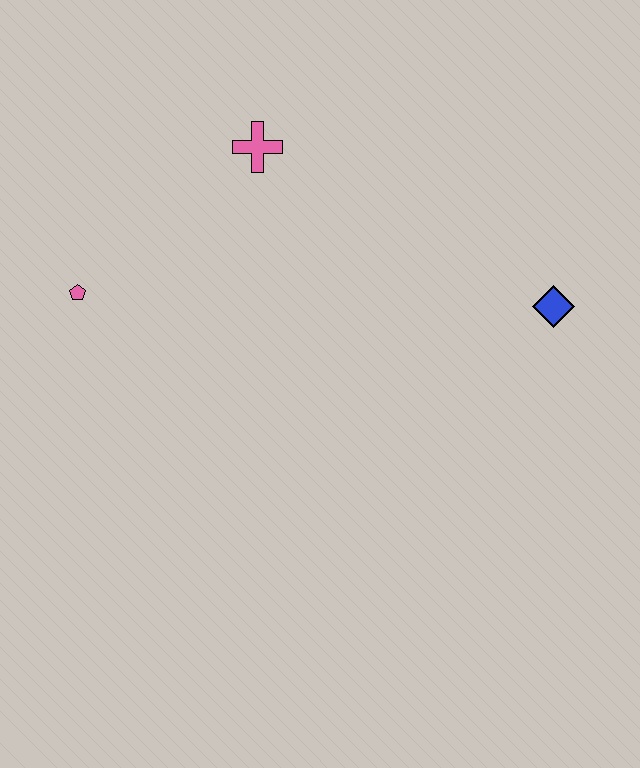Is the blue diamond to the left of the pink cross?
No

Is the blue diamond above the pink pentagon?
No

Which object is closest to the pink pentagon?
The pink cross is closest to the pink pentagon.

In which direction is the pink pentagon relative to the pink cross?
The pink pentagon is to the left of the pink cross.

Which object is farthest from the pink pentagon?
The blue diamond is farthest from the pink pentagon.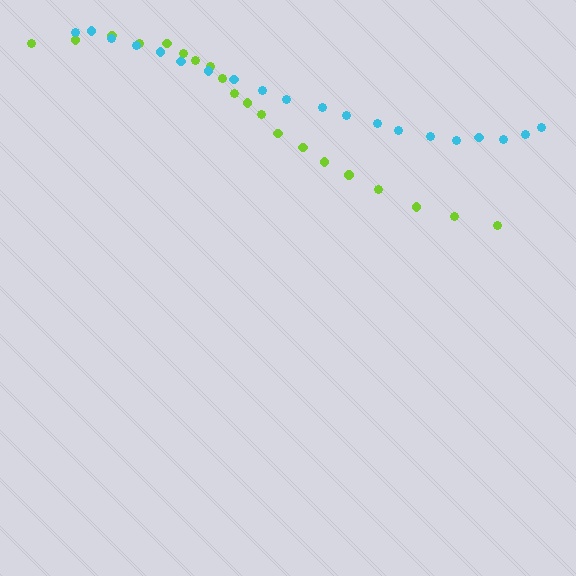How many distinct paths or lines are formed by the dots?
There are 2 distinct paths.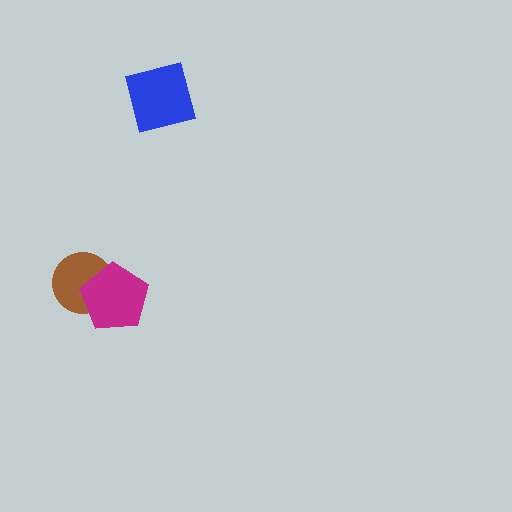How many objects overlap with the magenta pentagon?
1 object overlaps with the magenta pentagon.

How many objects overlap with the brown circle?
1 object overlaps with the brown circle.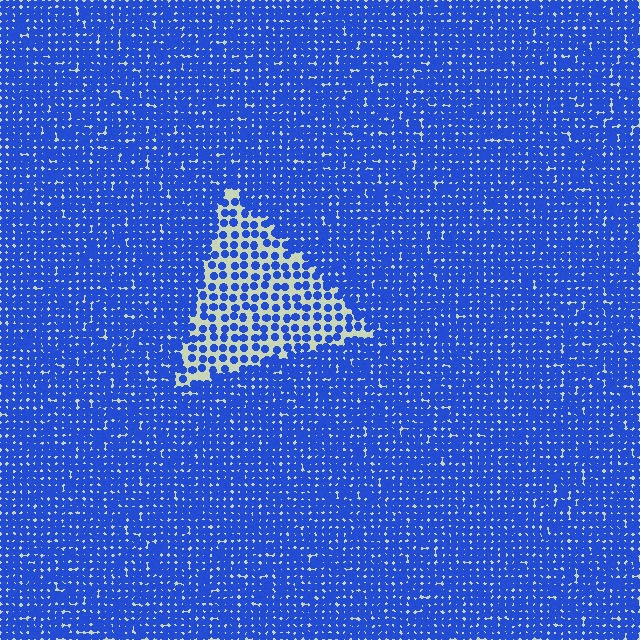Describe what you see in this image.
The image contains small blue elements arranged at two different densities. A triangle-shaped region is visible where the elements are less densely packed than the surrounding area.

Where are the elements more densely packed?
The elements are more densely packed outside the triangle boundary.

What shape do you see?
I see a triangle.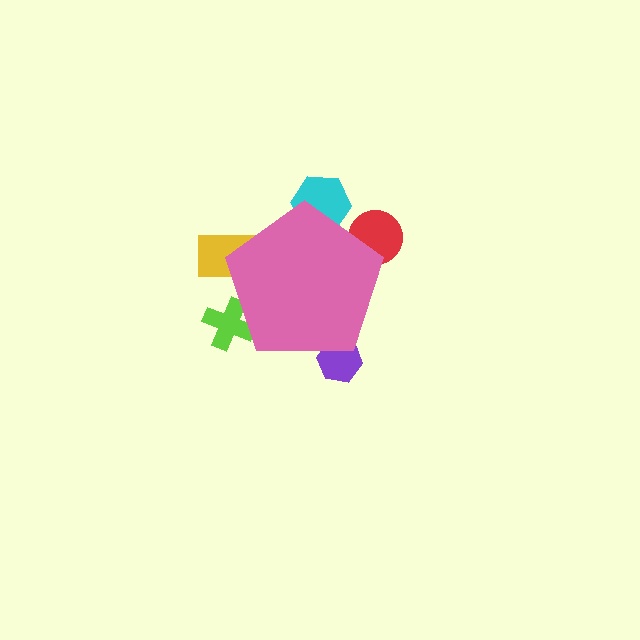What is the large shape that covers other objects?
A pink pentagon.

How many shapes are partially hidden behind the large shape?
5 shapes are partially hidden.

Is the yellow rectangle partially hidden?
Yes, the yellow rectangle is partially hidden behind the pink pentagon.